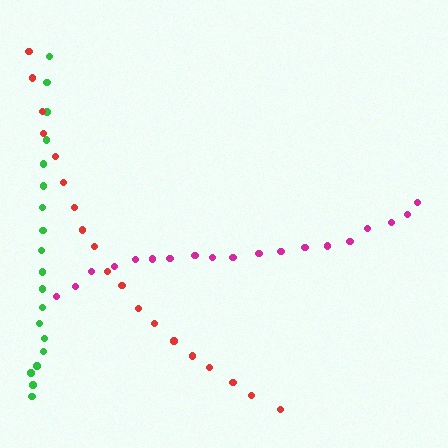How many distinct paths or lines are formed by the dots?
There are 3 distinct paths.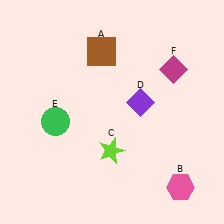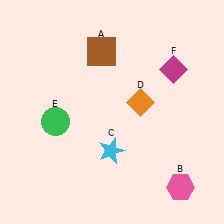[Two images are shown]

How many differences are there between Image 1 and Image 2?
There are 2 differences between the two images.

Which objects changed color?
C changed from lime to cyan. D changed from purple to orange.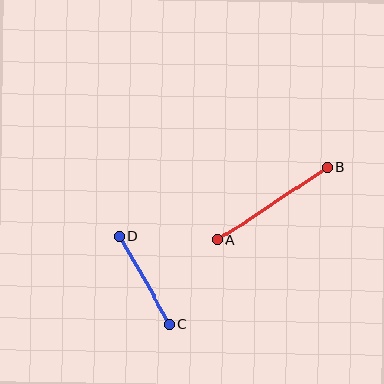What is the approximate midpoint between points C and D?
The midpoint is at approximately (145, 280) pixels.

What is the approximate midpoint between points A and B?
The midpoint is at approximately (273, 204) pixels.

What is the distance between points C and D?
The distance is approximately 101 pixels.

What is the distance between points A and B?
The distance is approximately 132 pixels.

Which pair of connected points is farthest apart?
Points A and B are farthest apart.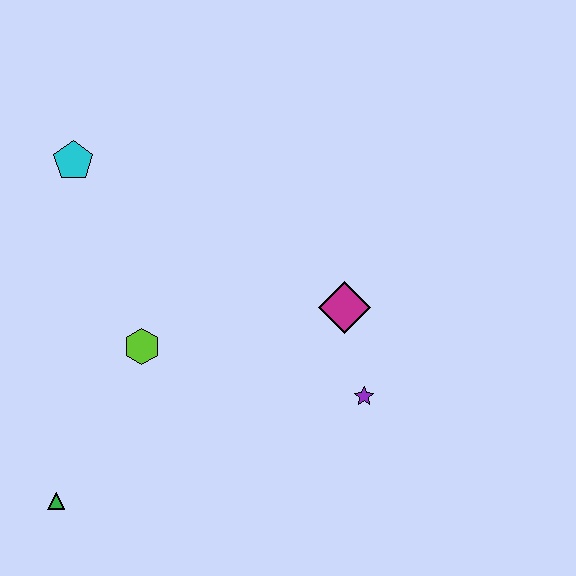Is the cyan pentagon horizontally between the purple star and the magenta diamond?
No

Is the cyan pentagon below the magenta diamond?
No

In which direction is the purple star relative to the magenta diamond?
The purple star is below the magenta diamond.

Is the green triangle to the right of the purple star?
No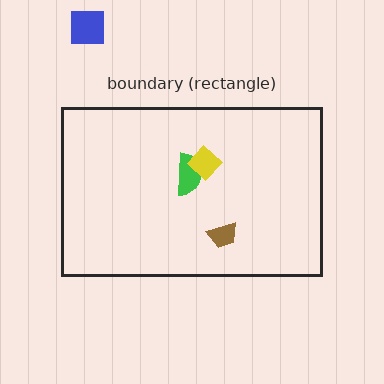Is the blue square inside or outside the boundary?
Outside.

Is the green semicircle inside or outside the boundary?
Inside.